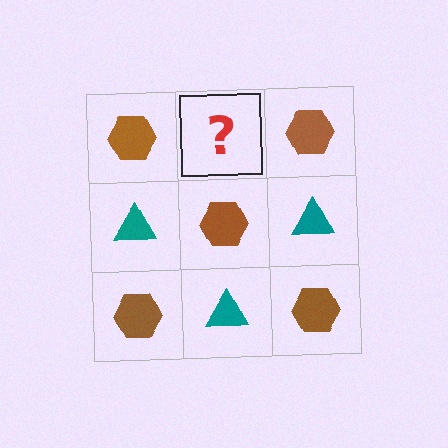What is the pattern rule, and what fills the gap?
The rule is that it alternates brown hexagon and teal triangle in a checkerboard pattern. The gap should be filled with a teal triangle.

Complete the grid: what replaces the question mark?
The question mark should be replaced with a teal triangle.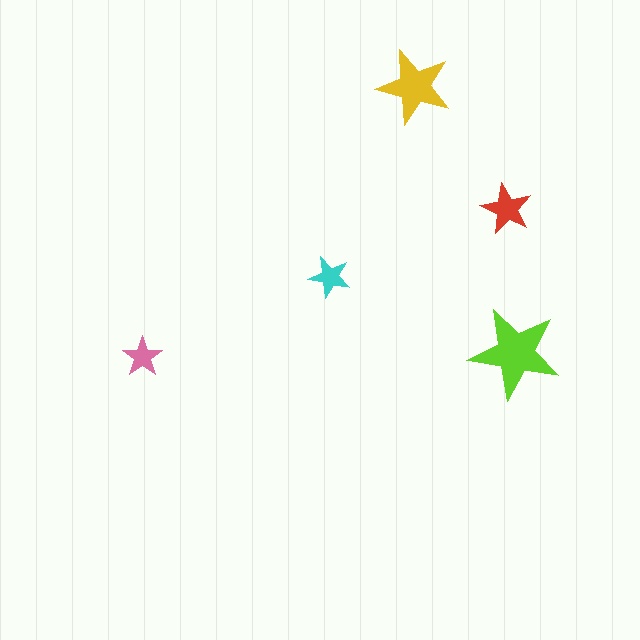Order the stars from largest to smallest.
the lime one, the yellow one, the red one, the cyan one, the pink one.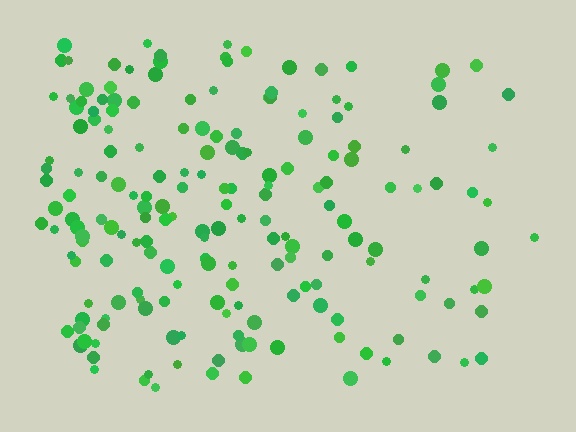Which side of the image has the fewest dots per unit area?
The right.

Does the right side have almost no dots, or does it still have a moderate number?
Still a moderate number, just noticeably fewer than the left.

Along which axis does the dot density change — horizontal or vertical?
Horizontal.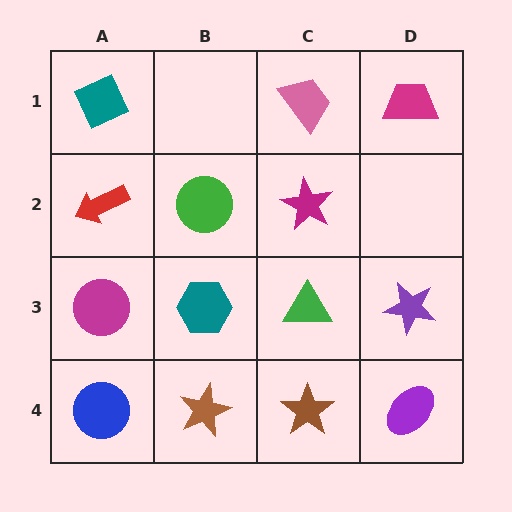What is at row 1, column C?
A pink trapezoid.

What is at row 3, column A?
A magenta circle.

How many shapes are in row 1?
3 shapes.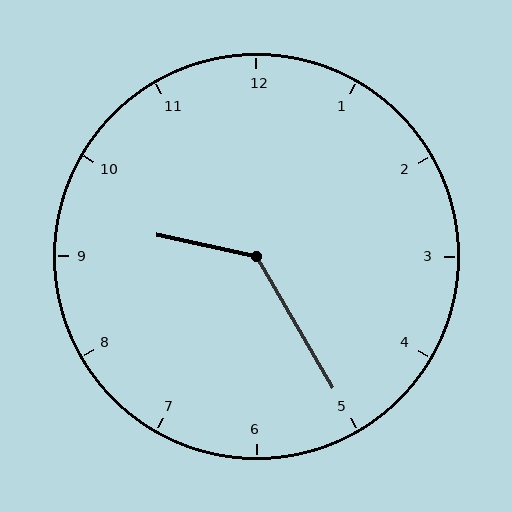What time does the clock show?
9:25.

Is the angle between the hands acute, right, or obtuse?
It is obtuse.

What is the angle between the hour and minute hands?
Approximately 132 degrees.